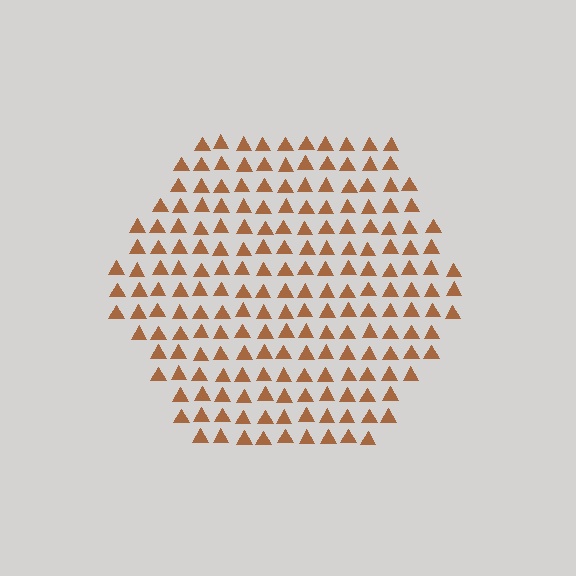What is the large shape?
The large shape is a hexagon.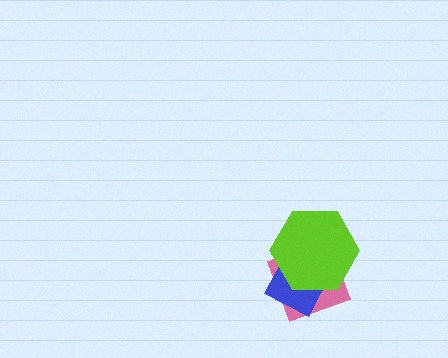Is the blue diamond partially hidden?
Yes, it is partially covered by another shape.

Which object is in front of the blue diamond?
The lime hexagon is in front of the blue diamond.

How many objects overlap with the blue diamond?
2 objects overlap with the blue diamond.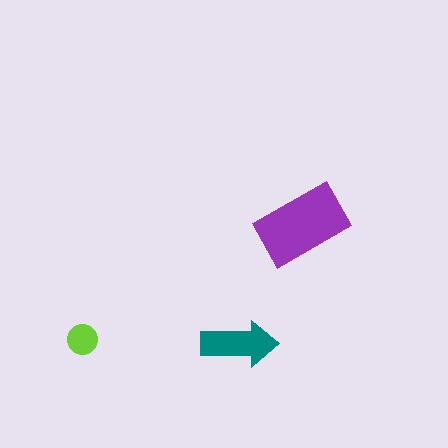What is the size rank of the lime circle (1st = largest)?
3rd.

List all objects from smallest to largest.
The lime circle, the teal arrow, the purple rectangle.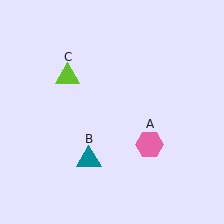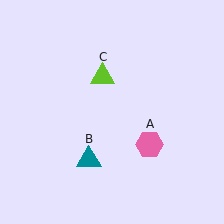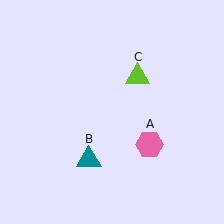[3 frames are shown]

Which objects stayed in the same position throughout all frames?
Pink hexagon (object A) and teal triangle (object B) remained stationary.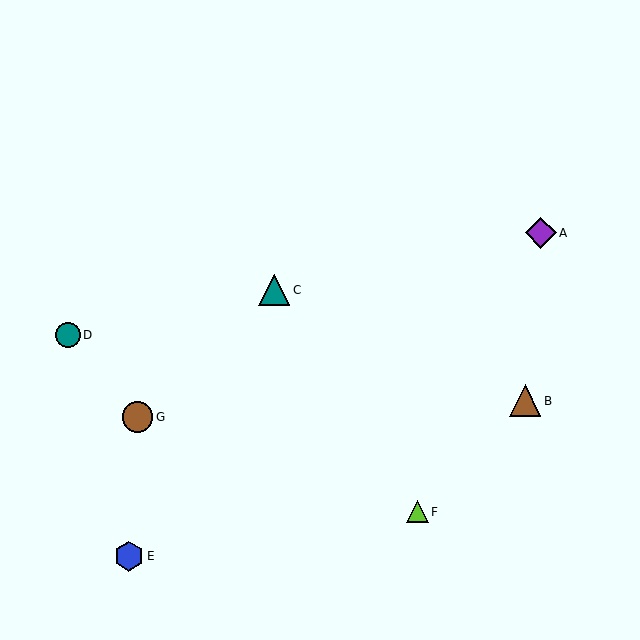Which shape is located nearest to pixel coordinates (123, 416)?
The brown circle (labeled G) at (138, 417) is nearest to that location.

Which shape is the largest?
The brown triangle (labeled B) is the largest.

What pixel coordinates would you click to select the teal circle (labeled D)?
Click at (68, 335) to select the teal circle D.